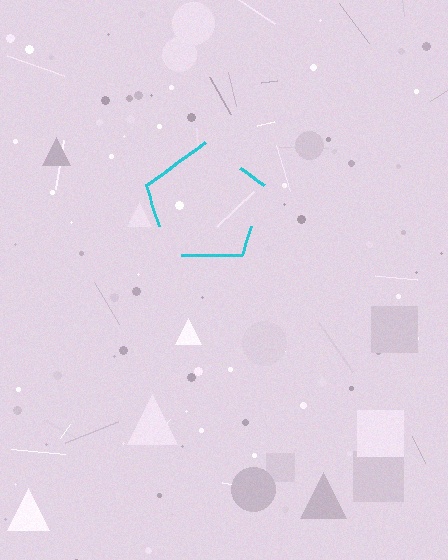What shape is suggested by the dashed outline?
The dashed outline suggests a pentagon.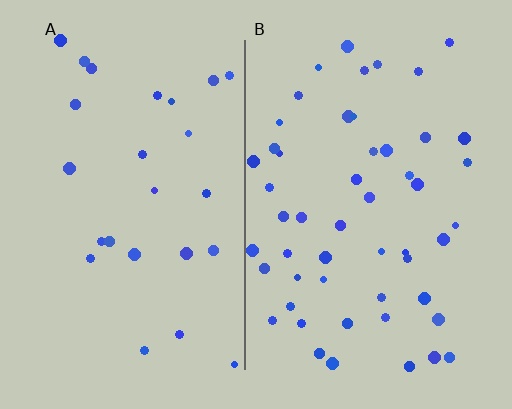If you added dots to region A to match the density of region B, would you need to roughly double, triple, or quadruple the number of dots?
Approximately double.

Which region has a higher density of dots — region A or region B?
B (the right).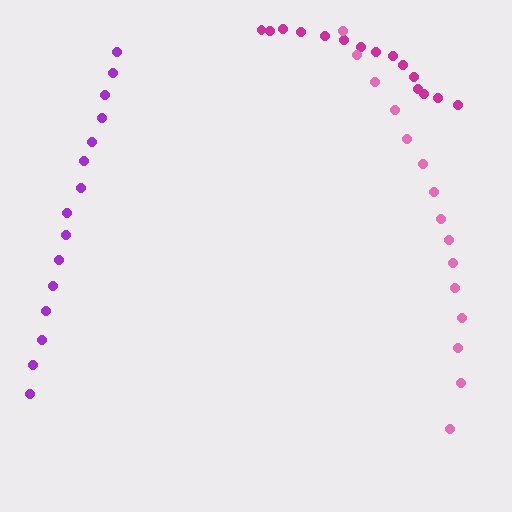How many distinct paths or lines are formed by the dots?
There are 3 distinct paths.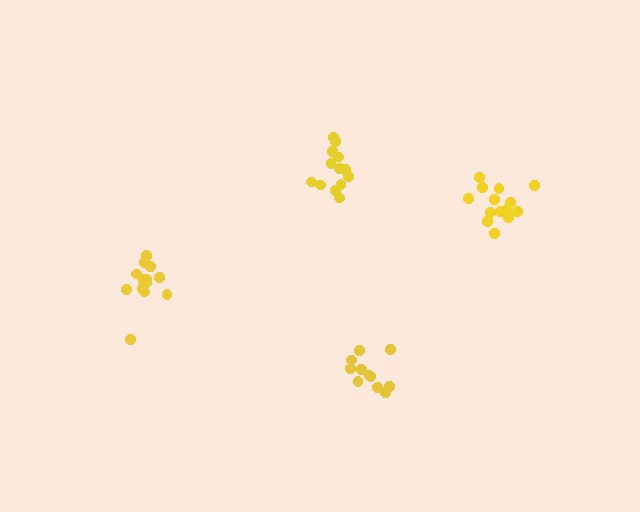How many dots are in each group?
Group 1: 13 dots, Group 2: 14 dots, Group 3: 11 dots, Group 4: 14 dots (52 total).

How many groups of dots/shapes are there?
There are 4 groups.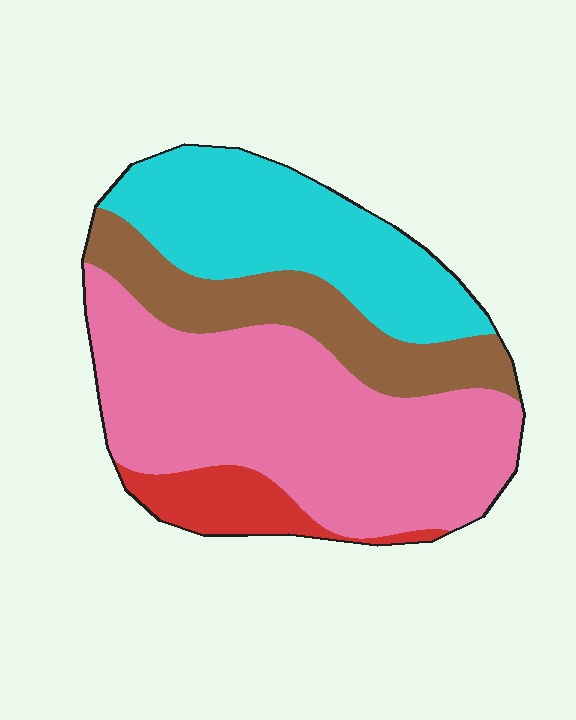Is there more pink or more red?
Pink.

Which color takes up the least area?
Red, at roughly 10%.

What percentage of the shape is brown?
Brown takes up about one fifth (1/5) of the shape.